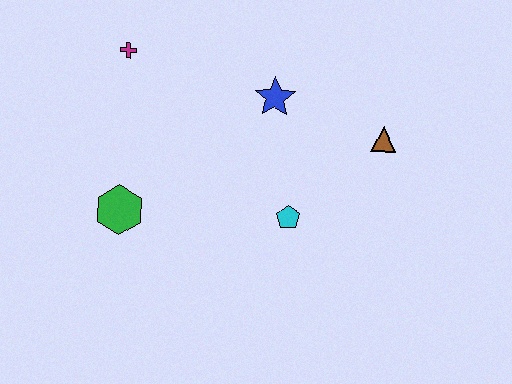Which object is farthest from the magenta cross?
The brown triangle is farthest from the magenta cross.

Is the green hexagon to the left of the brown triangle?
Yes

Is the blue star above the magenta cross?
No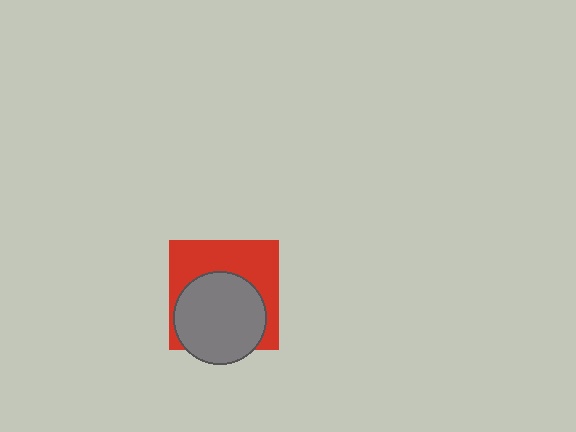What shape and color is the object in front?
The object in front is a gray circle.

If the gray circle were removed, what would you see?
You would see the complete red square.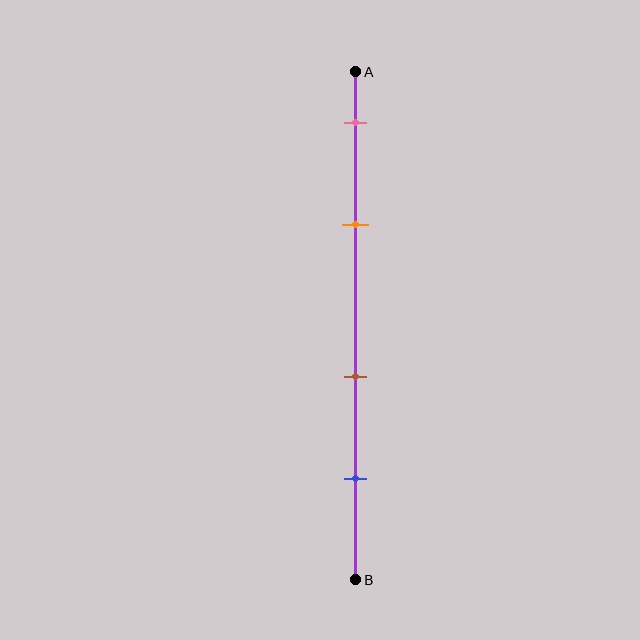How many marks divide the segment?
There are 4 marks dividing the segment.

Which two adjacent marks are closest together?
The pink and orange marks are the closest adjacent pair.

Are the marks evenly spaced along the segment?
No, the marks are not evenly spaced.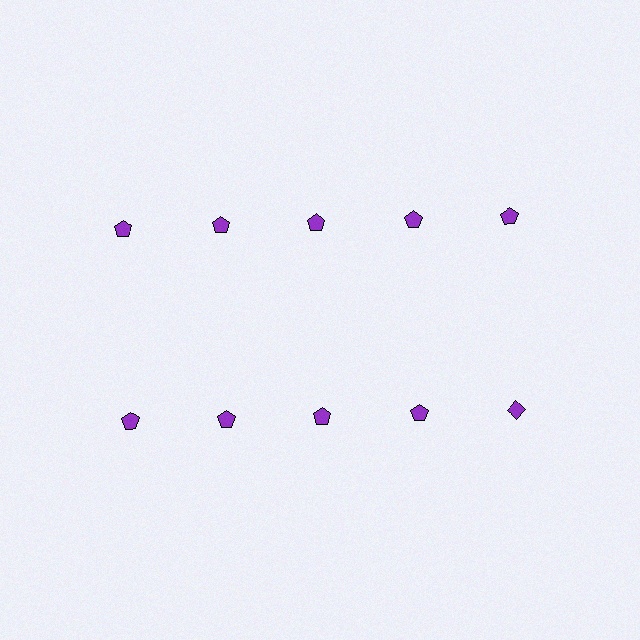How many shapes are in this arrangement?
There are 10 shapes arranged in a grid pattern.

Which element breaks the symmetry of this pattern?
The purple diamond in the second row, rightmost column breaks the symmetry. All other shapes are purple pentagons.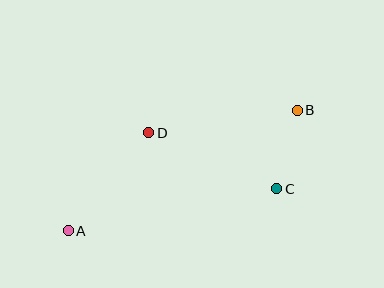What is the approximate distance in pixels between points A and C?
The distance between A and C is approximately 213 pixels.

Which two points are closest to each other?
Points B and C are closest to each other.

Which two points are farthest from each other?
Points A and B are farthest from each other.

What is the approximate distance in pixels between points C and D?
The distance between C and D is approximately 140 pixels.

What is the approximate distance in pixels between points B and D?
The distance between B and D is approximately 150 pixels.